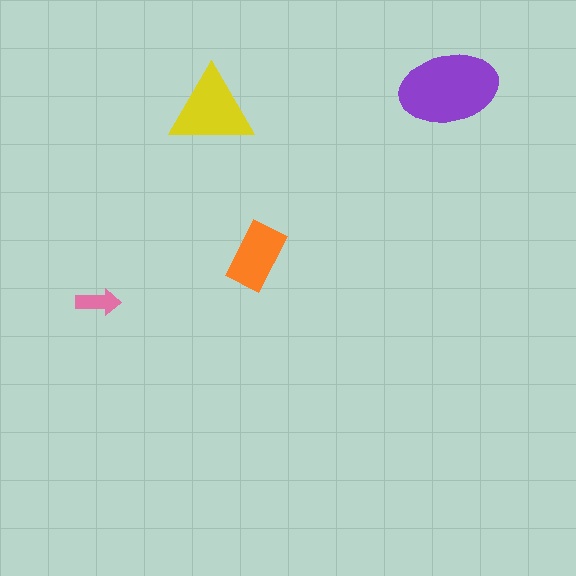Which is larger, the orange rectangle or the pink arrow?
The orange rectangle.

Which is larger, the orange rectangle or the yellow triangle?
The yellow triangle.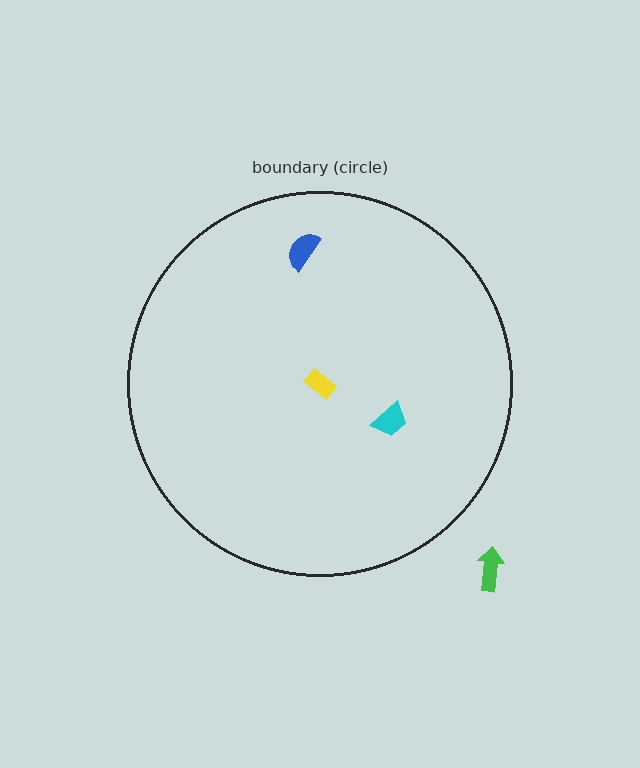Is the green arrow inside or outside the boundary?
Outside.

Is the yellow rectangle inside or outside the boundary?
Inside.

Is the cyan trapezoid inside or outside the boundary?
Inside.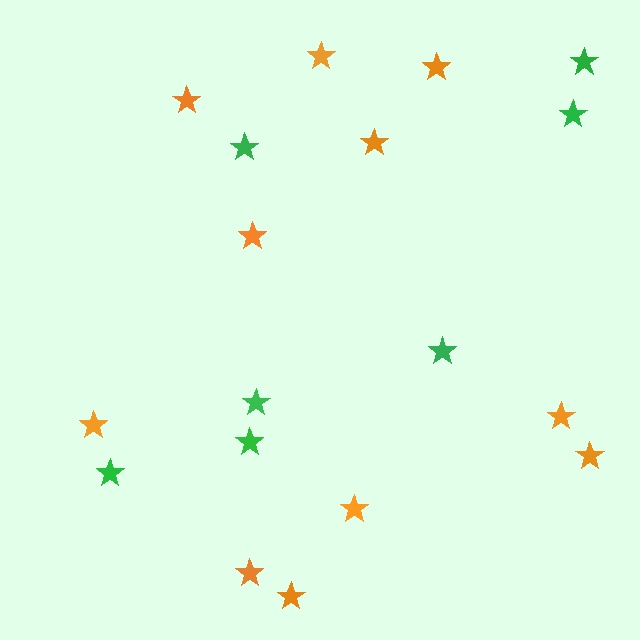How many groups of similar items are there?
There are 2 groups: one group of orange stars (11) and one group of green stars (7).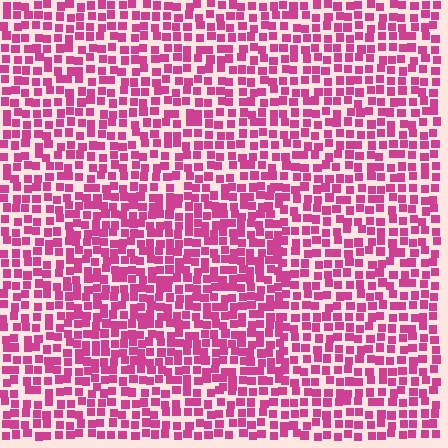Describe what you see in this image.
The image contains small magenta elements arranged at two different densities. A rectangle-shaped region is visible where the elements are more densely packed than the surrounding area.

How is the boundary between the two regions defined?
The boundary is defined by a change in element density (approximately 1.4x ratio). All elements are the same color, size, and shape.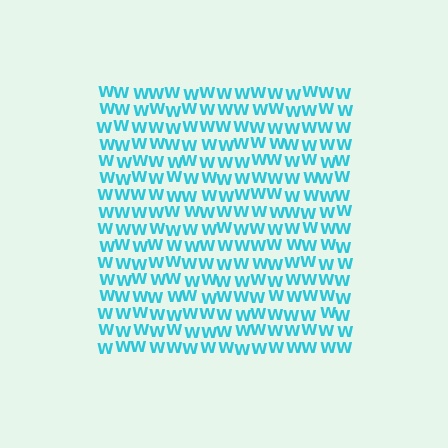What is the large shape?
The large shape is a square.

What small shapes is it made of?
It is made of small letter W's.